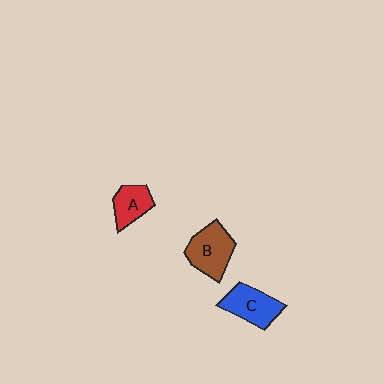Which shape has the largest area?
Shape B (brown).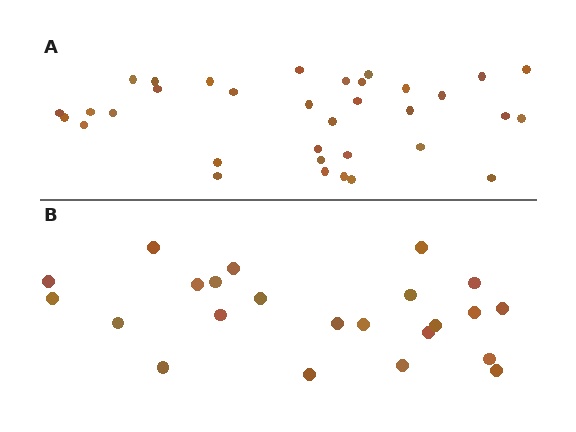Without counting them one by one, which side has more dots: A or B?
Region A (the top region) has more dots.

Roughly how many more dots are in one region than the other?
Region A has roughly 12 or so more dots than region B.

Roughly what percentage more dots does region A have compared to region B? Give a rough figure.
About 50% more.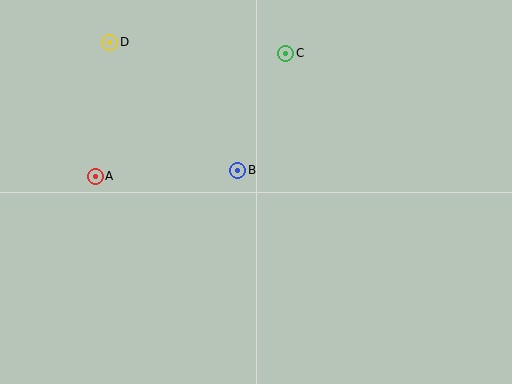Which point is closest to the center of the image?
Point B at (238, 170) is closest to the center.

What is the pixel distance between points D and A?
The distance between D and A is 135 pixels.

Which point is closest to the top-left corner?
Point D is closest to the top-left corner.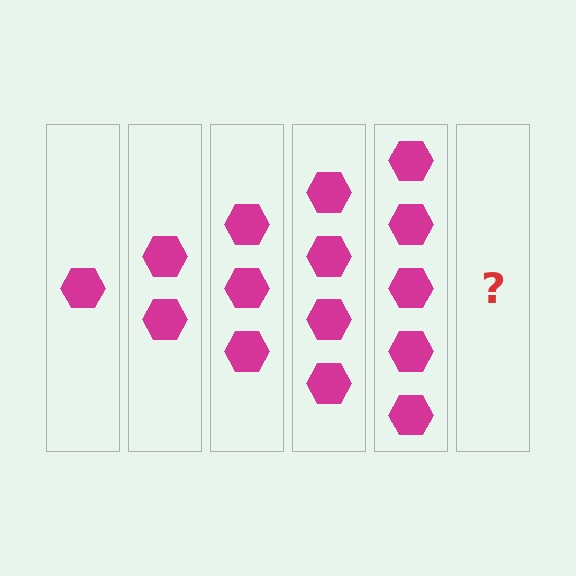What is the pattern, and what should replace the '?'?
The pattern is that each step adds one more hexagon. The '?' should be 6 hexagons.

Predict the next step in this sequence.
The next step is 6 hexagons.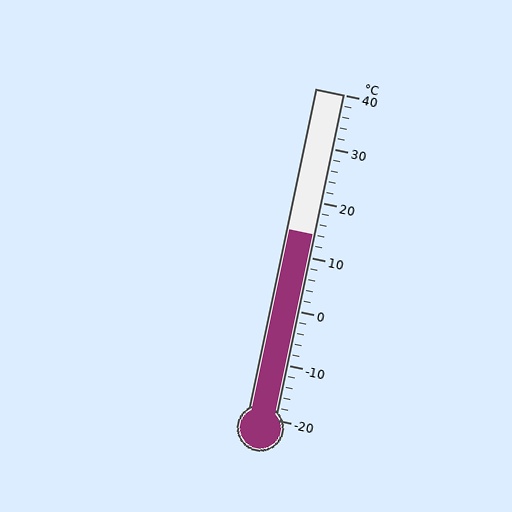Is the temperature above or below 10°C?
The temperature is above 10°C.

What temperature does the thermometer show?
The thermometer shows approximately 14°C.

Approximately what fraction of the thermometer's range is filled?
The thermometer is filled to approximately 55% of its range.